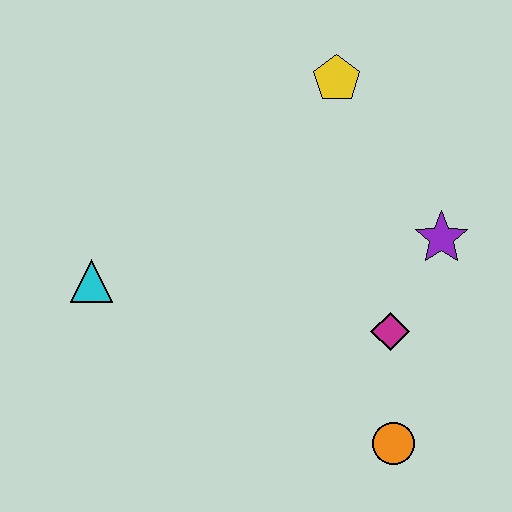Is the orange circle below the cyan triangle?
Yes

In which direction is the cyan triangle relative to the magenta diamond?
The cyan triangle is to the left of the magenta diamond.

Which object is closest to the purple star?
The magenta diamond is closest to the purple star.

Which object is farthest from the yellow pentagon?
The orange circle is farthest from the yellow pentagon.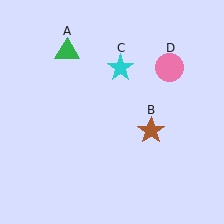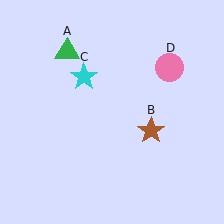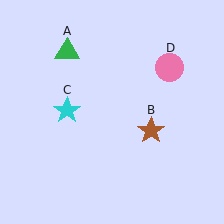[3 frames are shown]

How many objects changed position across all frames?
1 object changed position: cyan star (object C).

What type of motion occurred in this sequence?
The cyan star (object C) rotated counterclockwise around the center of the scene.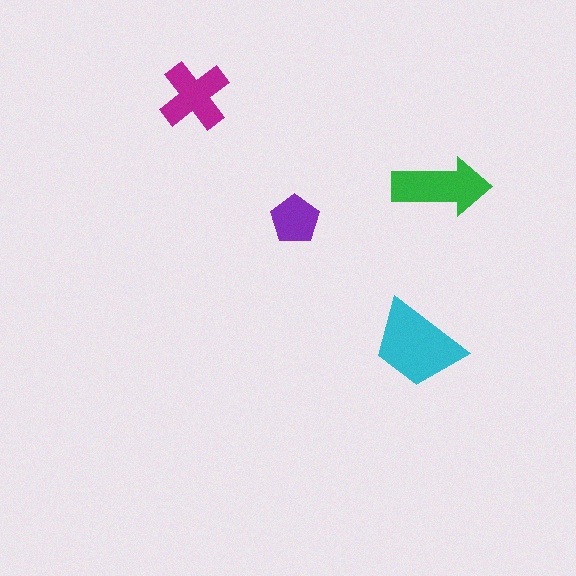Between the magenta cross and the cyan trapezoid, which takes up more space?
The cyan trapezoid.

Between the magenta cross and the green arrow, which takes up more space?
The green arrow.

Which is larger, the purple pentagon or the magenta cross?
The magenta cross.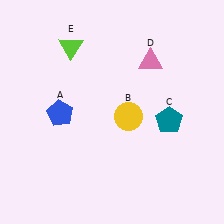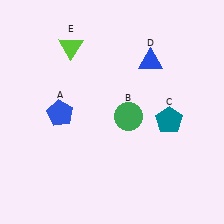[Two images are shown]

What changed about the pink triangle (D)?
In Image 1, D is pink. In Image 2, it changed to blue.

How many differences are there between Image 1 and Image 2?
There are 2 differences between the two images.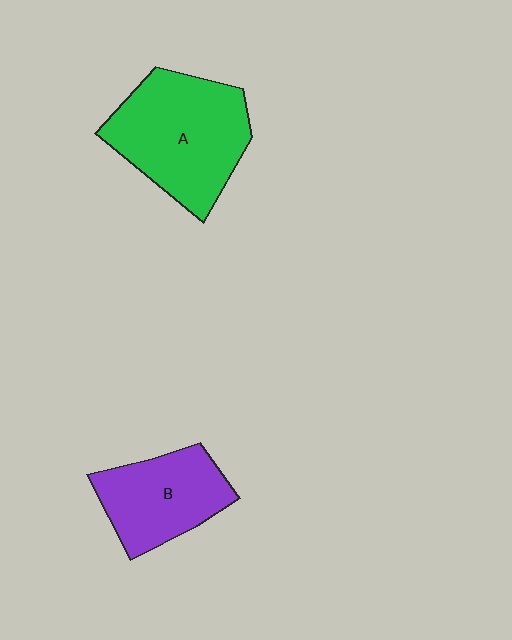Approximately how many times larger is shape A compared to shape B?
Approximately 1.4 times.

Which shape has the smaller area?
Shape B (purple).